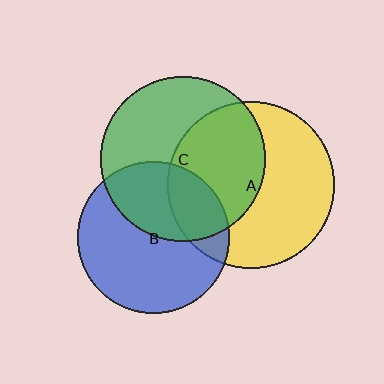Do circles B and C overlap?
Yes.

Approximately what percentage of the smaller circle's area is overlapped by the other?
Approximately 40%.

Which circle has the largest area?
Circle A (yellow).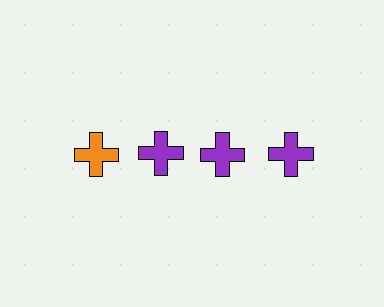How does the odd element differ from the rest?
It has a different color: orange instead of purple.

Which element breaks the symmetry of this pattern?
The orange cross in the top row, leftmost column breaks the symmetry. All other shapes are purple crosses.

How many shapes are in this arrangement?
There are 4 shapes arranged in a grid pattern.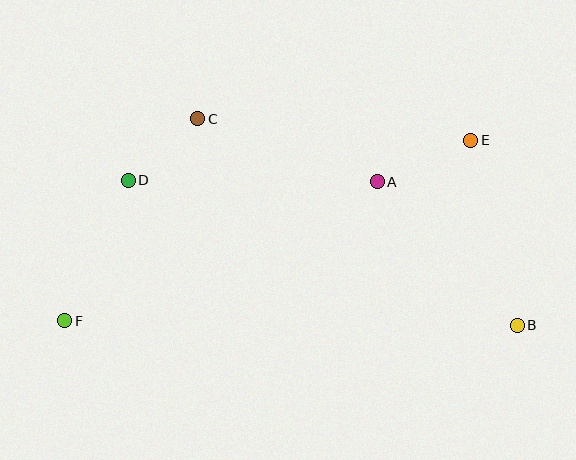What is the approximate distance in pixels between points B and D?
The distance between B and D is approximately 415 pixels.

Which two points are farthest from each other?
Points B and F are farthest from each other.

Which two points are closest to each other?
Points C and D are closest to each other.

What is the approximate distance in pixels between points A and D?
The distance between A and D is approximately 249 pixels.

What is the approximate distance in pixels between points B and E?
The distance between B and E is approximately 191 pixels.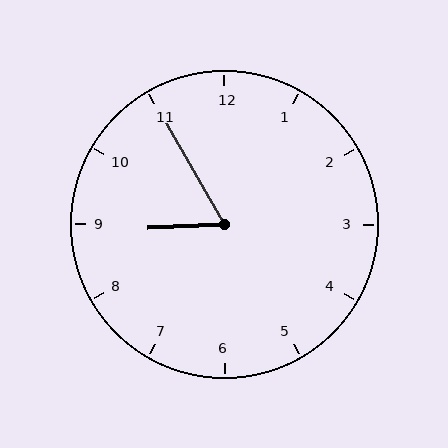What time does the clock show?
8:55.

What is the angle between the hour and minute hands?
Approximately 62 degrees.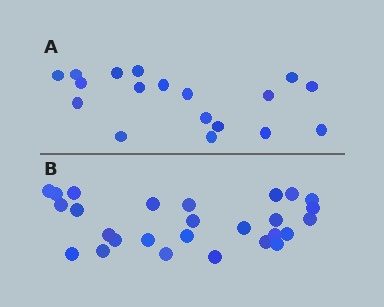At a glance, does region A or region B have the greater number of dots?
Region B (the bottom region) has more dots.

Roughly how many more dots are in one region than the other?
Region B has roughly 8 or so more dots than region A.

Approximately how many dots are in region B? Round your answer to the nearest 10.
About 30 dots. (The exact count is 27, which rounds to 30.)